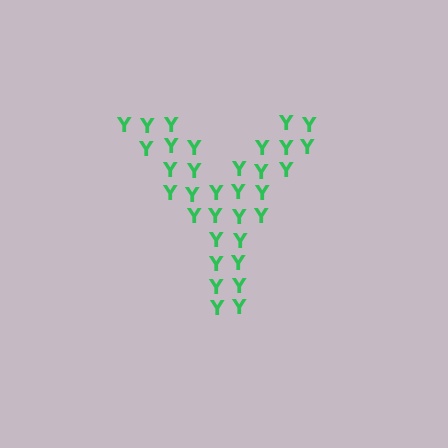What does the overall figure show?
The overall figure shows the letter Y.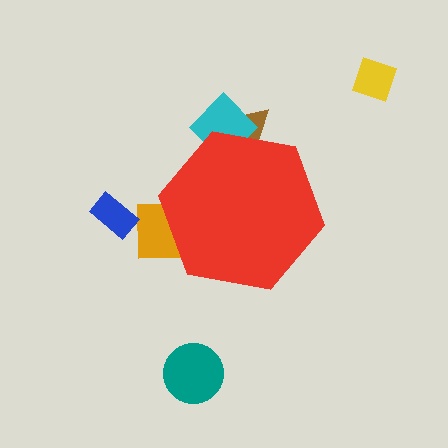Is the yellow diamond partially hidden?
No, the yellow diamond is fully visible.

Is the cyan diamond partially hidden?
Yes, the cyan diamond is partially hidden behind the red hexagon.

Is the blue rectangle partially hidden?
No, the blue rectangle is fully visible.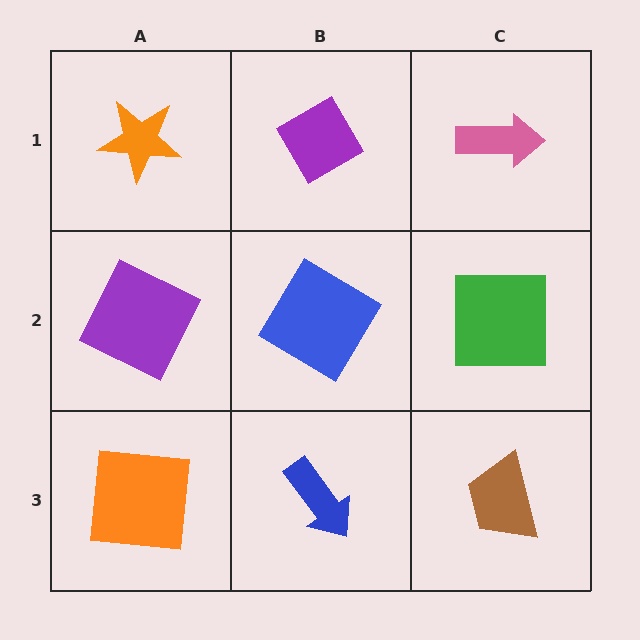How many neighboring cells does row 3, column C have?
2.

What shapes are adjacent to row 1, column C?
A green square (row 2, column C), a purple diamond (row 1, column B).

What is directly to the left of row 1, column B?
An orange star.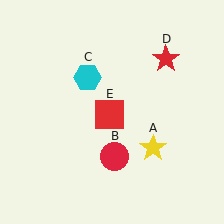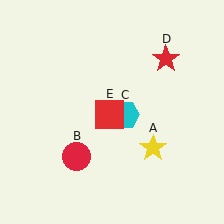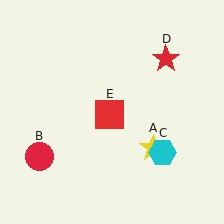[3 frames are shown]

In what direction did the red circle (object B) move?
The red circle (object B) moved left.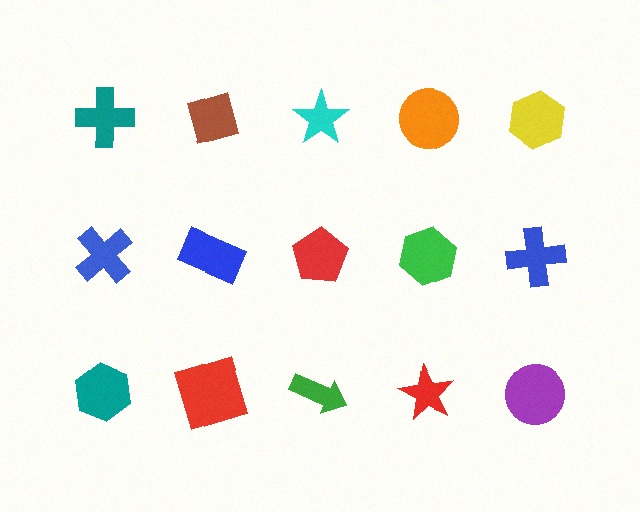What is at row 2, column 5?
A blue cross.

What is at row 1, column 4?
An orange circle.